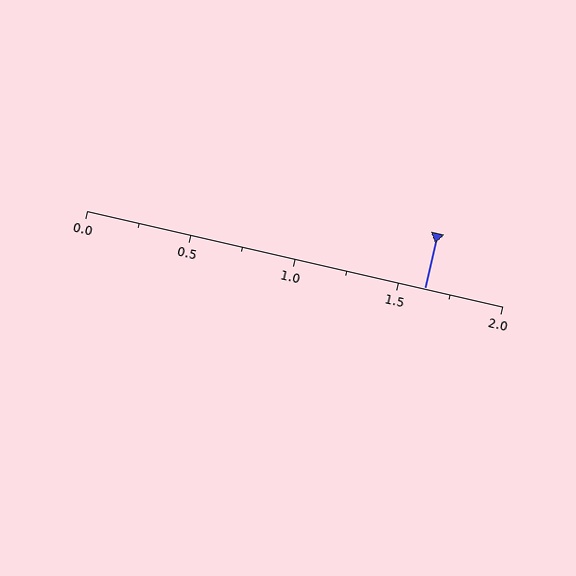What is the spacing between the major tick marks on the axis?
The major ticks are spaced 0.5 apart.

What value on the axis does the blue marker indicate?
The marker indicates approximately 1.62.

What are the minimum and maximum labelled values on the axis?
The axis runs from 0.0 to 2.0.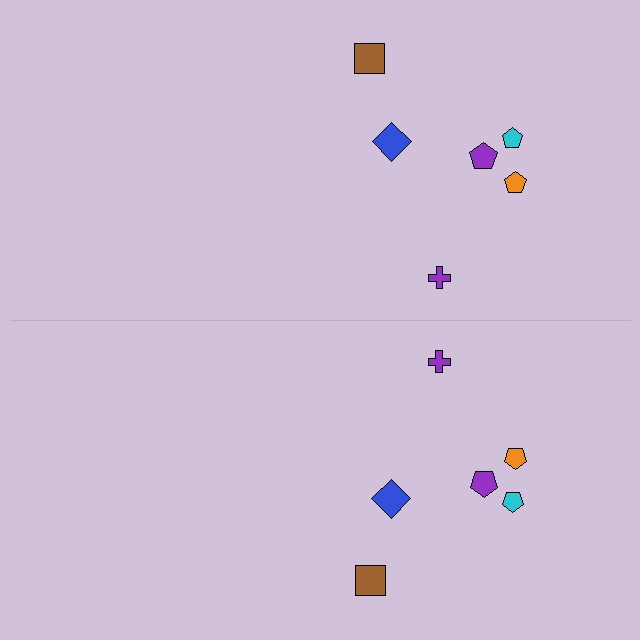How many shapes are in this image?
There are 12 shapes in this image.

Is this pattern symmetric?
Yes, this pattern has bilateral (reflection) symmetry.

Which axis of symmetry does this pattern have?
The pattern has a horizontal axis of symmetry running through the center of the image.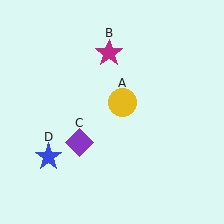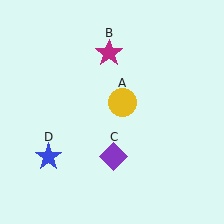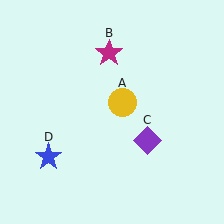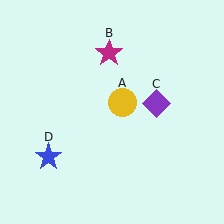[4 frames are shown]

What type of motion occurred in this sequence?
The purple diamond (object C) rotated counterclockwise around the center of the scene.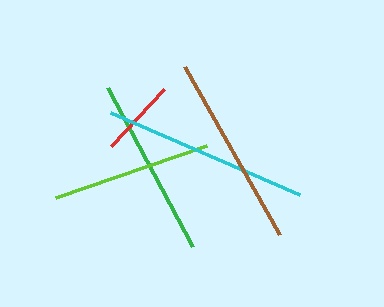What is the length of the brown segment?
The brown segment is approximately 193 pixels long.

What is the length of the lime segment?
The lime segment is approximately 160 pixels long.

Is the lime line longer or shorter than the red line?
The lime line is longer than the red line.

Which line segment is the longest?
The cyan line is the longest at approximately 206 pixels.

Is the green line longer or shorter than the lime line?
The green line is longer than the lime line.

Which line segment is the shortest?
The red line is the shortest at approximately 78 pixels.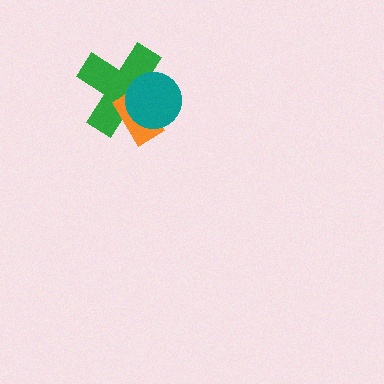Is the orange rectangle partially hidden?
Yes, it is partially covered by another shape.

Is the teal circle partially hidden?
No, no other shape covers it.